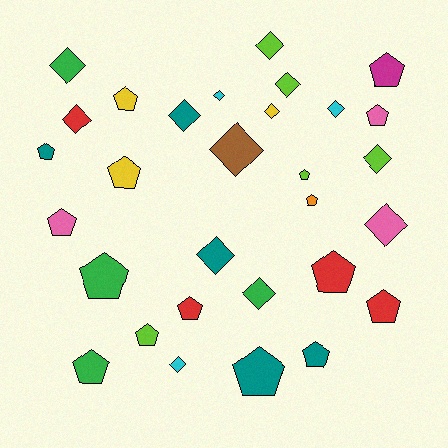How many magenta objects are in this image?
There is 1 magenta object.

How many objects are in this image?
There are 30 objects.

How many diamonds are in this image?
There are 14 diamonds.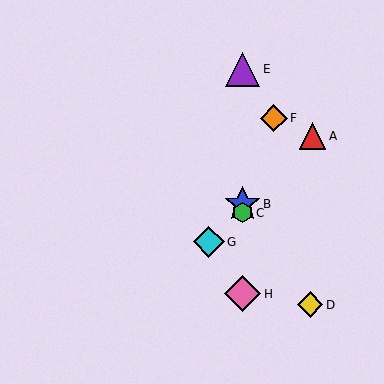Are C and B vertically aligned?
Yes, both are at x≈242.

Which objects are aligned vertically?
Objects B, C, E, H are aligned vertically.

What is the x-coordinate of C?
Object C is at x≈242.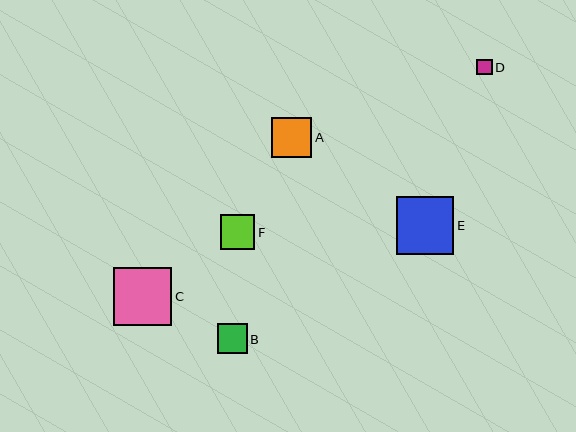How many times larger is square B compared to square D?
Square B is approximately 2.0 times the size of square D.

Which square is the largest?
Square C is the largest with a size of approximately 58 pixels.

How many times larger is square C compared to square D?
Square C is approximately 3.8 times the size of square D.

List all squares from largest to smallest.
From largest to smallest: C, E, A, F, B, D.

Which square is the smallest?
Square D is the smallest with a size of approximately 15 pixels.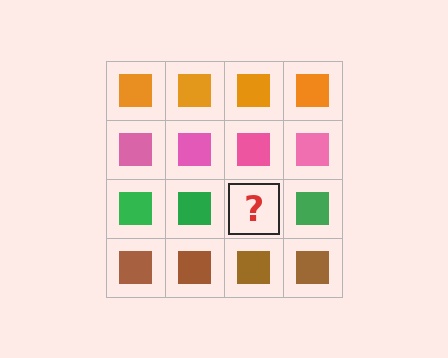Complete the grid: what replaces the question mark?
The question mark should be replaced with a green square.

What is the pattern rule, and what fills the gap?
The rule is that each row has a consistent color. The gap should be filled with a green square.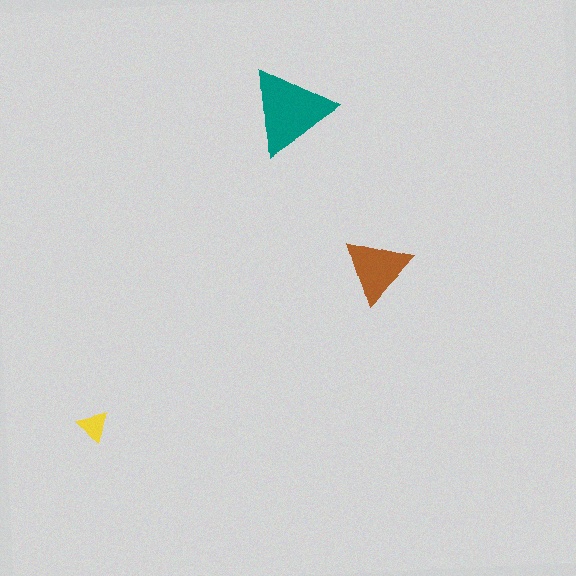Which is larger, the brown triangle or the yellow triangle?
The brown one.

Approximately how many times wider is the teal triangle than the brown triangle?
About 1.5 times wider.